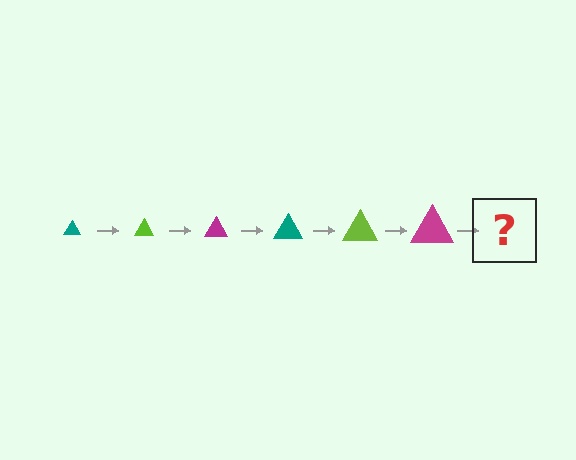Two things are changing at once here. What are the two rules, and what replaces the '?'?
The two rules are that the triangle grows larger each step and the color cycles through teal, lime, and magenta. The '?' should be a teal triangle, larger than the previous one.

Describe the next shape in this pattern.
It should be a teal triangle, larger than the previous one.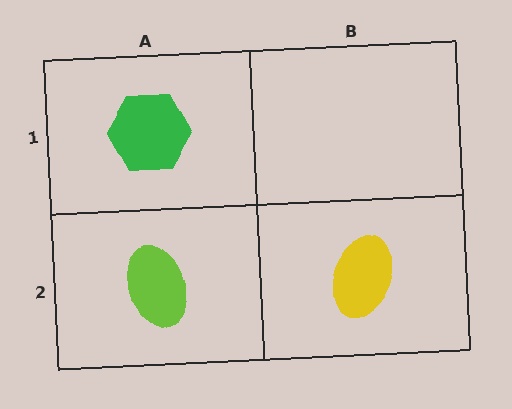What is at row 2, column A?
A lime ellipse.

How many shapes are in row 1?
1 shape.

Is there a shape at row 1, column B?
No, that cell is empty.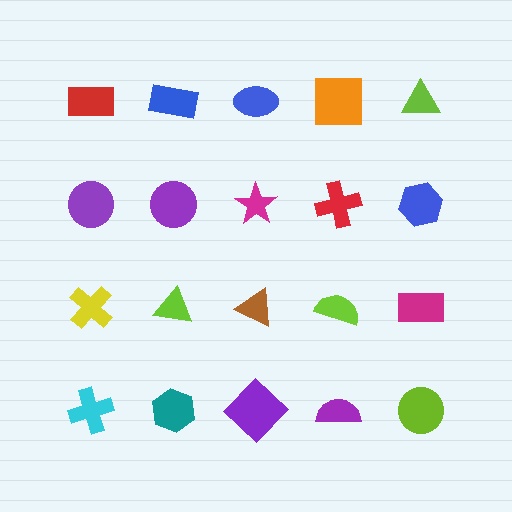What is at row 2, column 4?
A red cross.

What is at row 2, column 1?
A purple circle.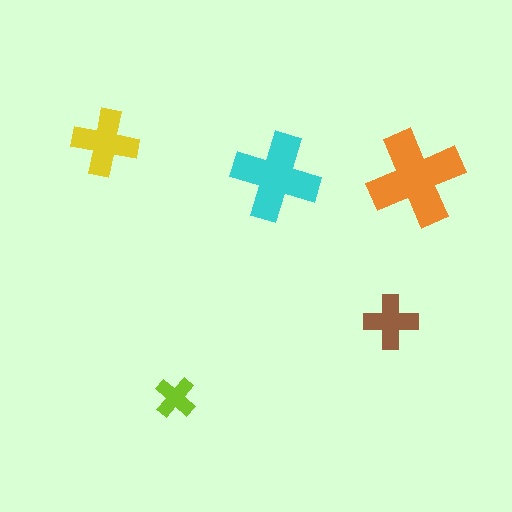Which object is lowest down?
The lime cross is bottommost.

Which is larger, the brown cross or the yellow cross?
The yellow one.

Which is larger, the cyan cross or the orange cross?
The orange one.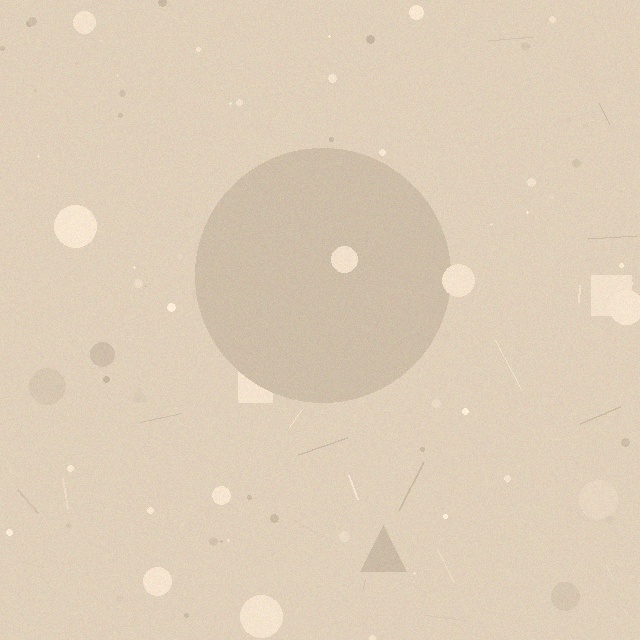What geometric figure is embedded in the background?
A circle is embedded in the background.